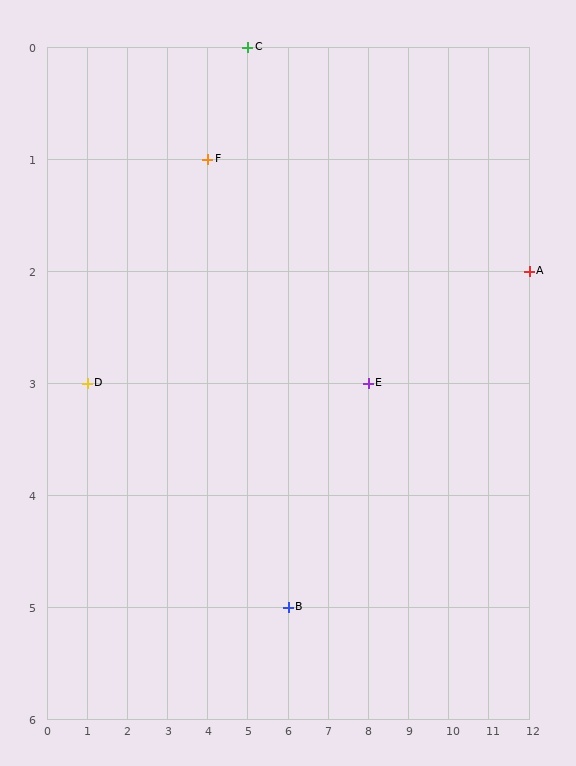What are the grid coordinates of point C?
Point C is at grid coordinates (5, 0).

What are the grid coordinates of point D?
Point D is at grid coordinates (1, 3).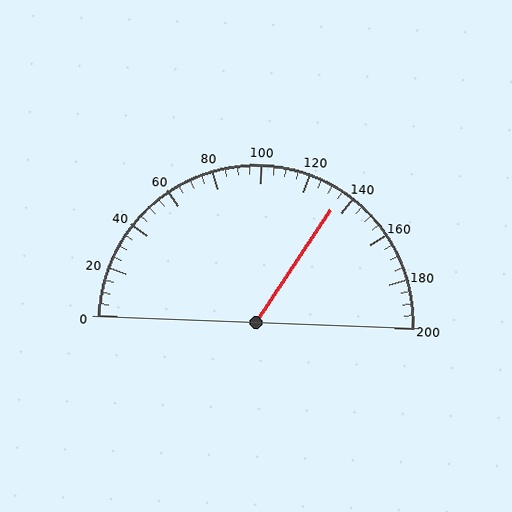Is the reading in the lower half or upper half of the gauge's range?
The reading is in the upper half of the range (0 to 200).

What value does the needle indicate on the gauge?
The needle indicates approximately 135.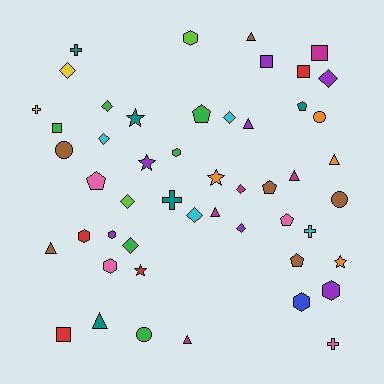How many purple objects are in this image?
There are 7 purple objects.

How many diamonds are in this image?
There are 10 diamonds.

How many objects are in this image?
There are 50 objects.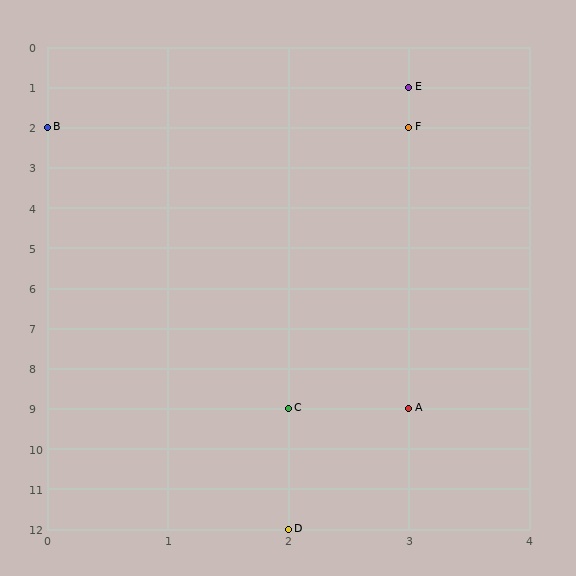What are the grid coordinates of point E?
Point E is at grid coordinates (3, 1).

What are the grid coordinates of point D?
Point D is at grid coordinates (2, 12).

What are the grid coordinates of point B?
Point B is at grid coordinates (0, 2).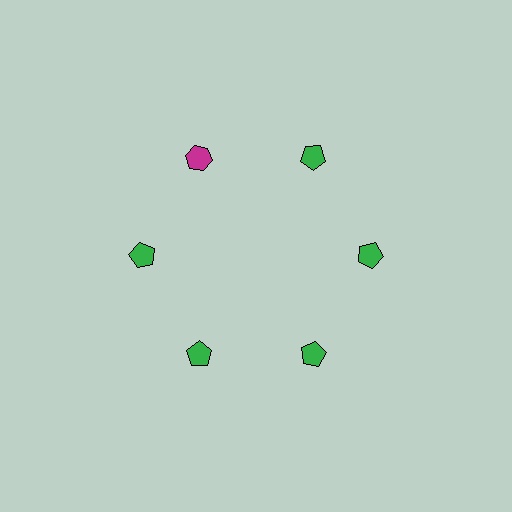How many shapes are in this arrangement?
There are 6 shapes arranged in a ring pattern.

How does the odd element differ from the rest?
It differs in both color (magenta instead of green) and shape (hexagon instead of pentagon).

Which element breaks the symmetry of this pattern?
The magenta hexagon at roughly the 11 o'clock position breaks the symmetry. All other shapes are green pentagons.